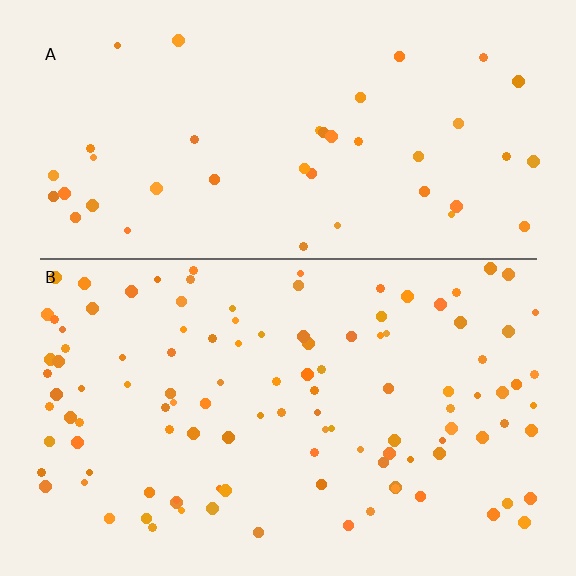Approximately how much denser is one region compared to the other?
Approximately 2.7× — region B over region A.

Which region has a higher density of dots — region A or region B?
B (the bottom).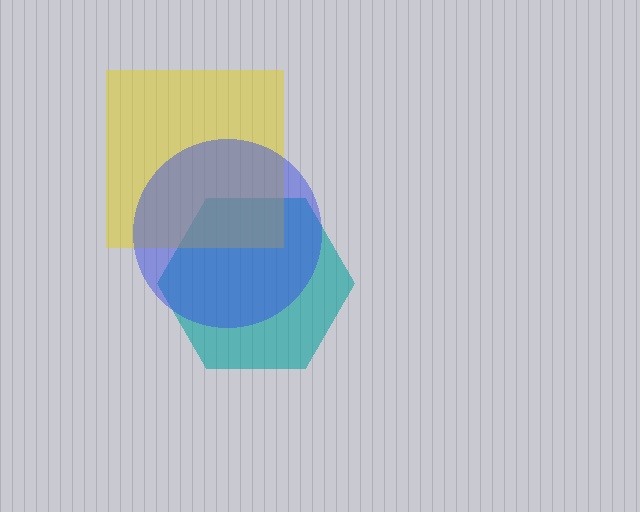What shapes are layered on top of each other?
The layered shapes are: a teal hexagon, a yellow square, a blue circle.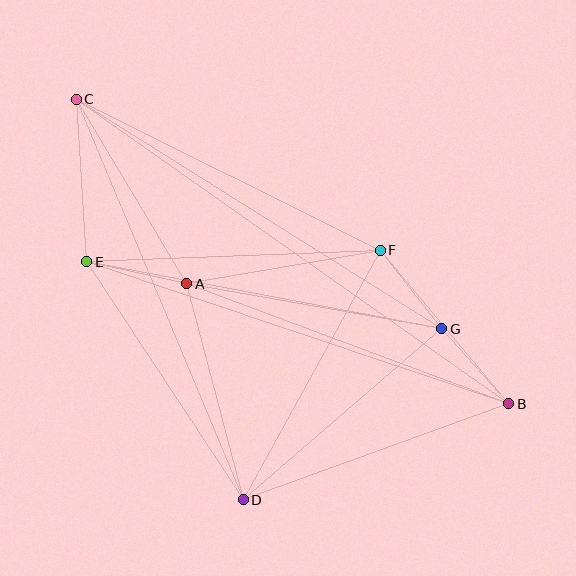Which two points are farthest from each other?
Points B and C are farthest from each other.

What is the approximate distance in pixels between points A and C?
The distance between A and C is approximately 215 pixels.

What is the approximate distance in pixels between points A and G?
The distance between A and G is approximately 259 pixels.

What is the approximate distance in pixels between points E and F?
The distance between E and F is approximately 294 pixels.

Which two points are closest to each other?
Points F and G are closest to each other.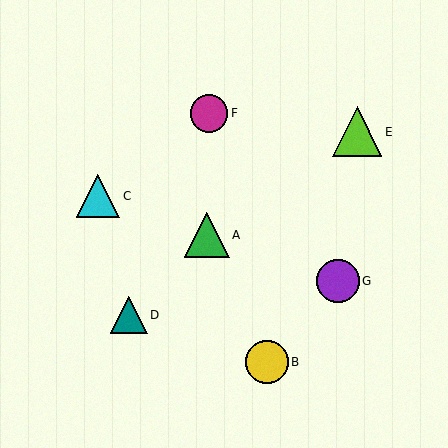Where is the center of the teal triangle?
The center of the teal triangle is at (129, 315).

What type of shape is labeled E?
Shape E is a lime triangle.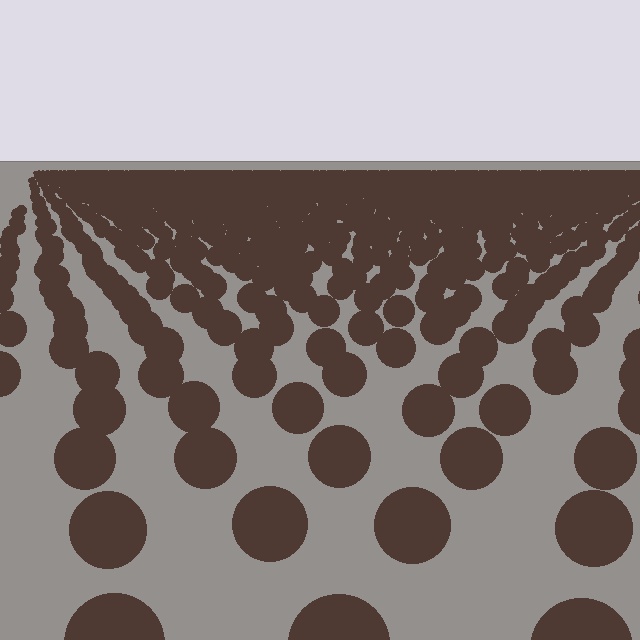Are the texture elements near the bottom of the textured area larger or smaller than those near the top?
Larger. Near the bottom, elements are closer to the viewer and appear at a bigger on-screen size.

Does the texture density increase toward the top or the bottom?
Density increases toward the top.